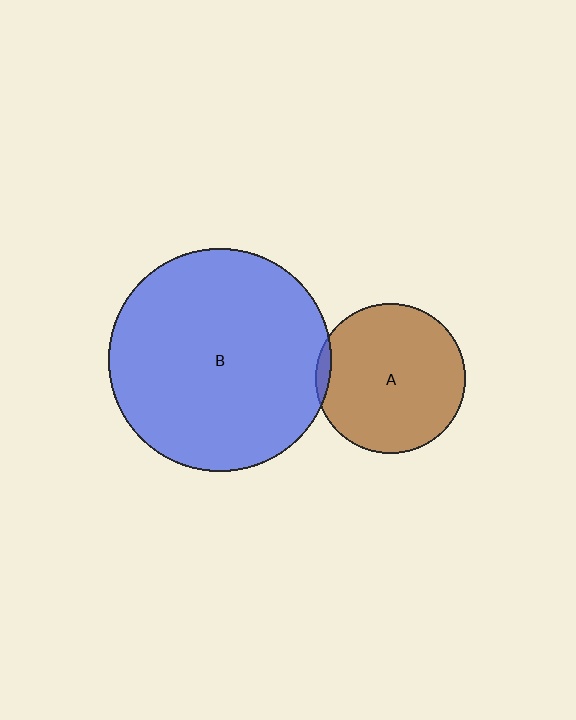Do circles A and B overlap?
Yes.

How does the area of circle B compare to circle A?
Approximately 2.2 times.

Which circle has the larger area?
Circle B (blue).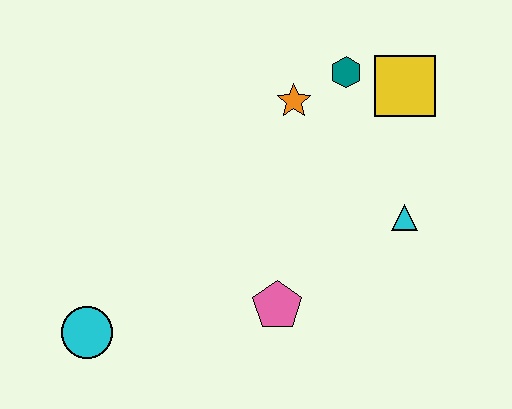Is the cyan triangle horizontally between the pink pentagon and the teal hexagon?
No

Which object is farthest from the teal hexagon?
The cyan circle is farthest from the teal hexagon.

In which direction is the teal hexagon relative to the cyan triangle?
The teal hexagon is above the cyan triangle.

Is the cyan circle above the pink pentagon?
No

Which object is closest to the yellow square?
The teal hexagon is closest to the yellow square.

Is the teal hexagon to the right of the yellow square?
No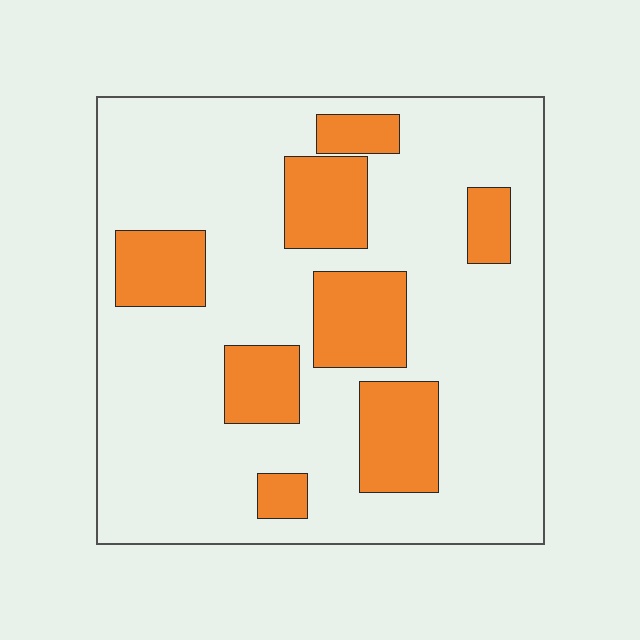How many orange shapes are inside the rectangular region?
8.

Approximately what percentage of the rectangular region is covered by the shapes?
Approximately 25%.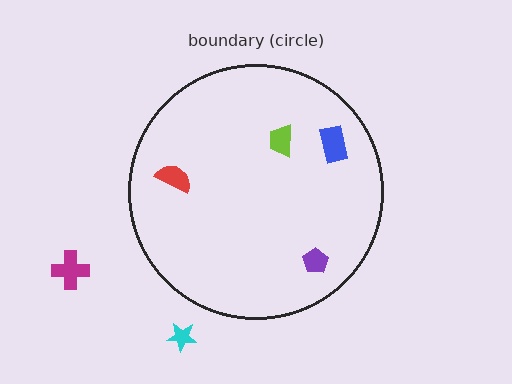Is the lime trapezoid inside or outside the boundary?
Inside.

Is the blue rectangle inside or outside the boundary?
Inside.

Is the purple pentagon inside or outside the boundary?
Inside.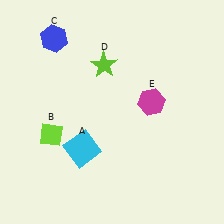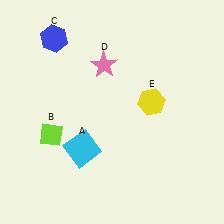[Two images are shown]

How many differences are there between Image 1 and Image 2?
There are 2 differences between the two images.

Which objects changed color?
D changed from lime to pink. E changed from magenta to yellow.